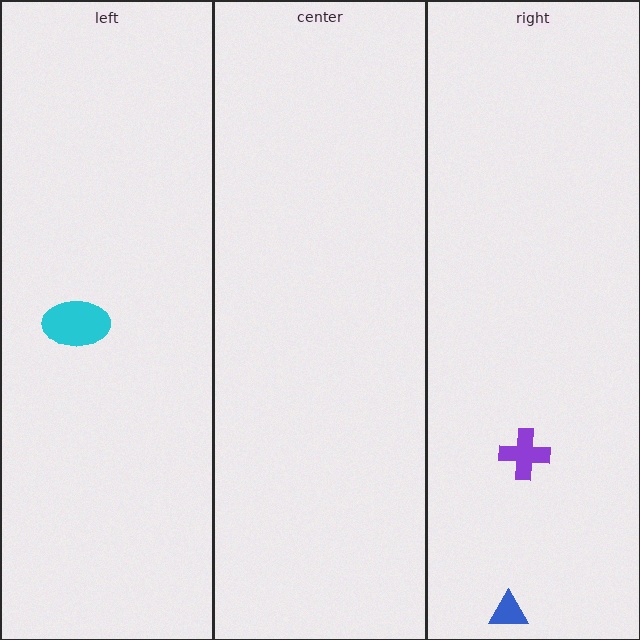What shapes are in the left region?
The cyan ellipse.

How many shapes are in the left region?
1.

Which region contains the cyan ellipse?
The left region.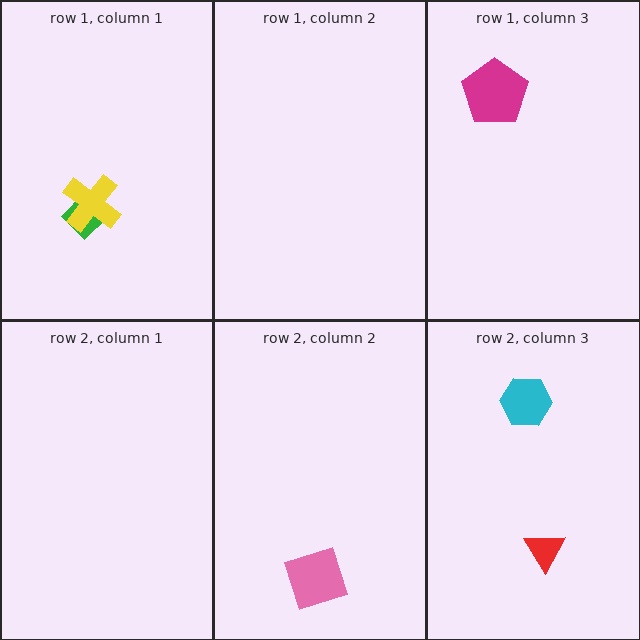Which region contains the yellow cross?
The row 1, column 1 region.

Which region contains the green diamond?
The row 1, column 1 region.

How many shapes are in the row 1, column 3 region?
1.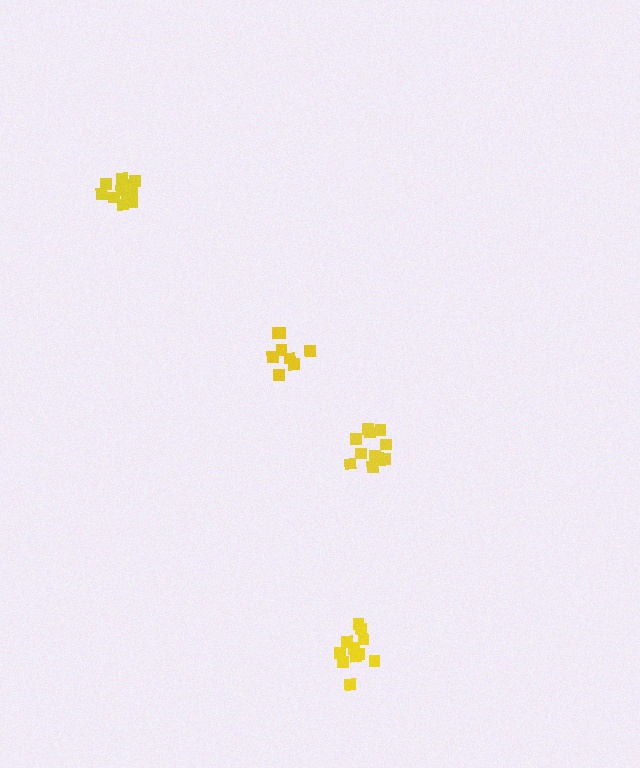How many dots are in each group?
Group 1: 12 dots, Group 2: 11 dots, Group 3: 8 dots, Group 4: 11 dots (42 total).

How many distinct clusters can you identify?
There are 4 distinct clusters.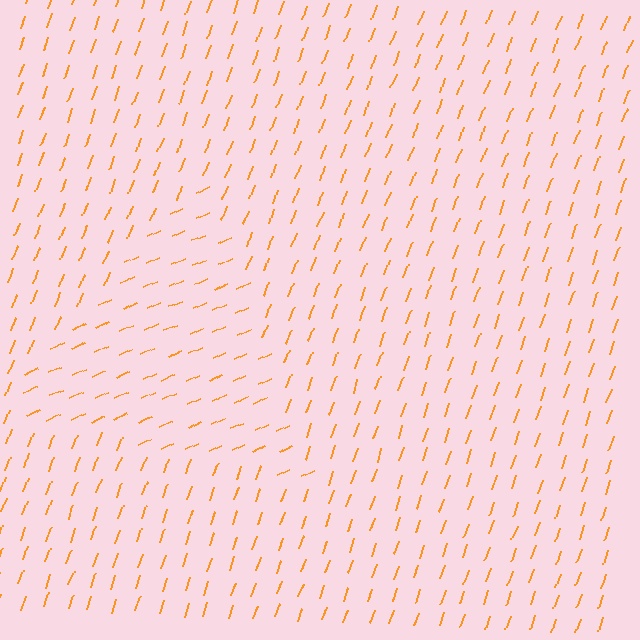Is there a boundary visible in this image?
Yes, there is a texture boundary formed by a change in line orientation.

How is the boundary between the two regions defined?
The boundary is defined purely by a change in line orientation (approximately 45 degrees difference). All lines are the same color and thickness.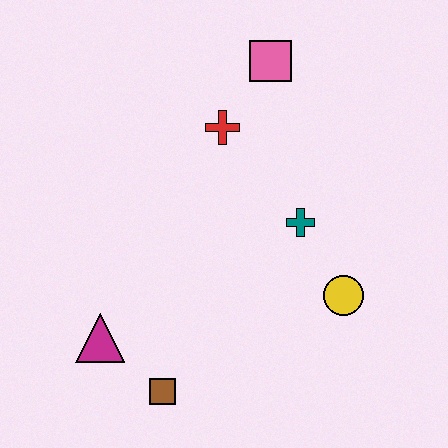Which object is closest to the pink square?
The red cross is closest to the pink square.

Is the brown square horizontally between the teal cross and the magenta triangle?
Yes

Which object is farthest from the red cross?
The brown square is farthest from the red cross.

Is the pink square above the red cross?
Yes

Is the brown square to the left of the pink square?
Yes